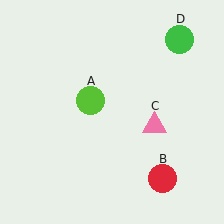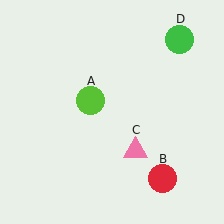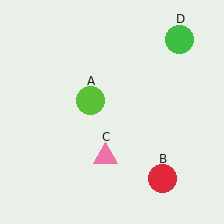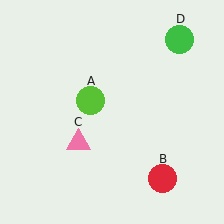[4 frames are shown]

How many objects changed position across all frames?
1 object changed position: pink triangle (object C).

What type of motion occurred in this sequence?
The pink triangle (object C) rotated clockwise around the center of the scene.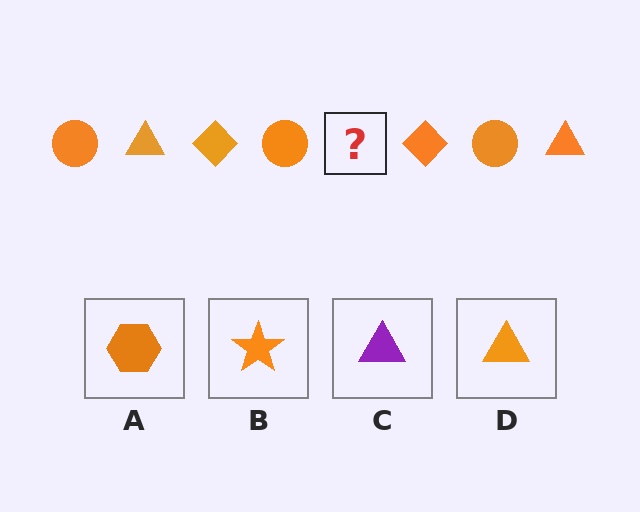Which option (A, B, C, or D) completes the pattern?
D.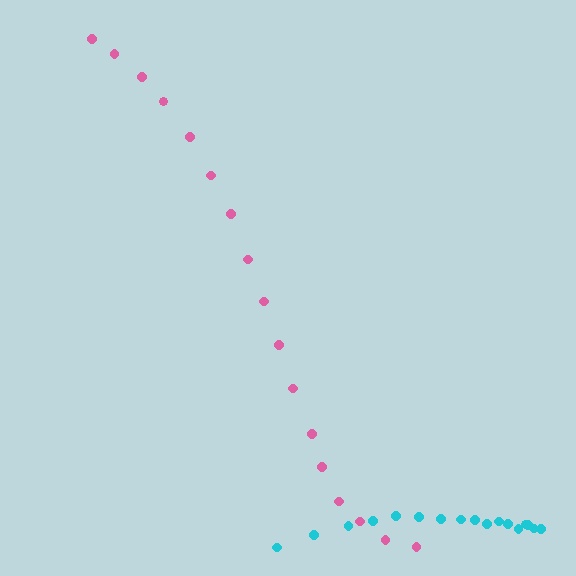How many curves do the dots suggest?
There are 2 distinct paths.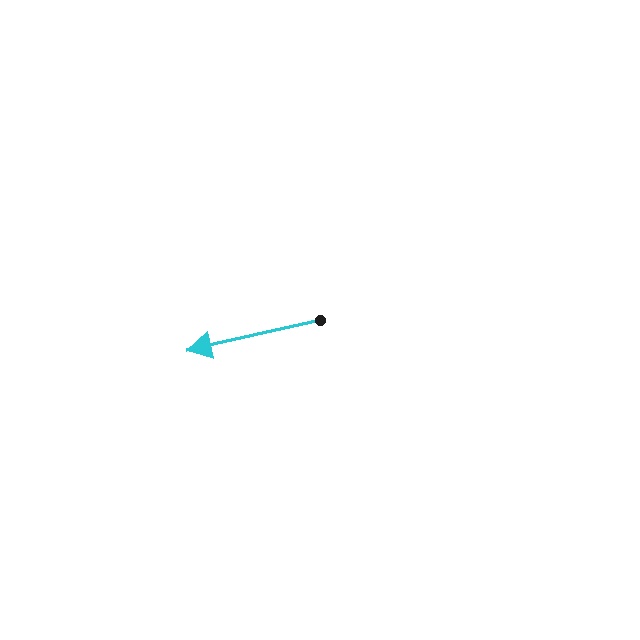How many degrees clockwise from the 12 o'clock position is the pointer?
Approximately 257 degrees.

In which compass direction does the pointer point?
West.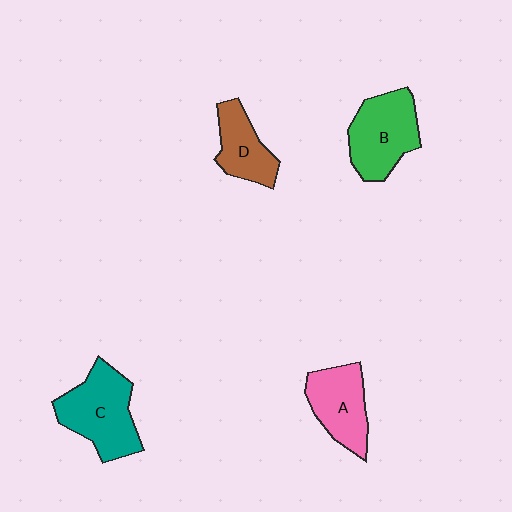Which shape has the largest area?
Shape C (teal).